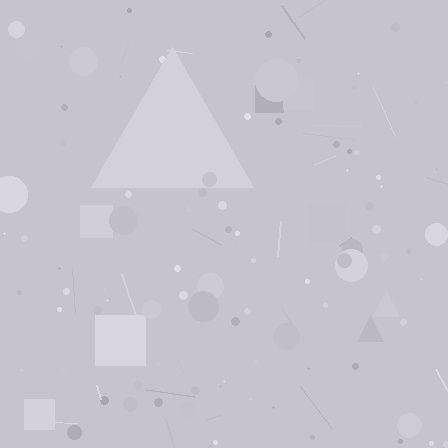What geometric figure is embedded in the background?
A triangle is embedded in the background.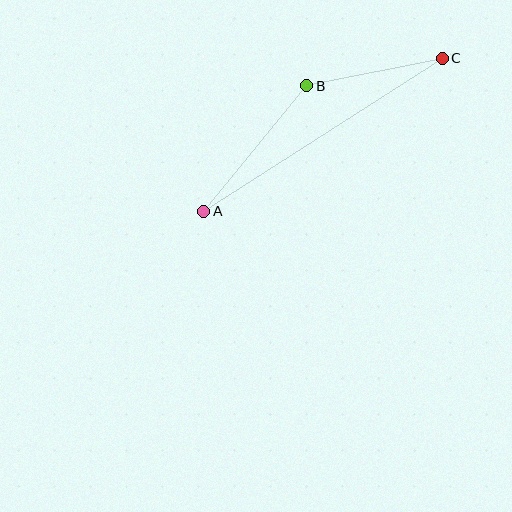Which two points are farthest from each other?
Points A and C are farthest from each other.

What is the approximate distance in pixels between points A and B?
The distance between A and B is approximately 162 pixels.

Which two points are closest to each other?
Points B and C are closest to each other.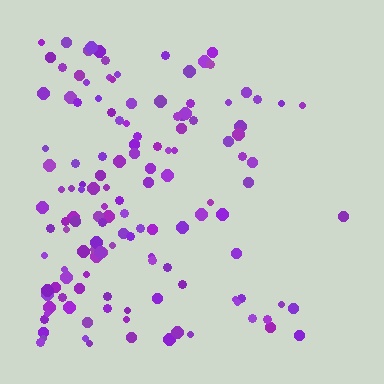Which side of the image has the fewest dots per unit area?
The right.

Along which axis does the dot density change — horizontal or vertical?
Horizontal.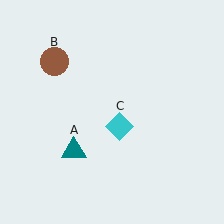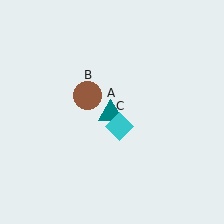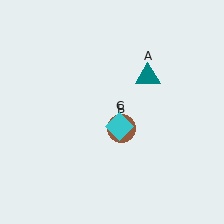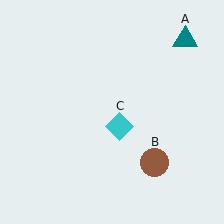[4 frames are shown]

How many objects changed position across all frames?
2 objects changed position: teal triangle (object A), brown circle (object B).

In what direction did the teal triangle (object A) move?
The teal triangle (object A) moved up and to the right.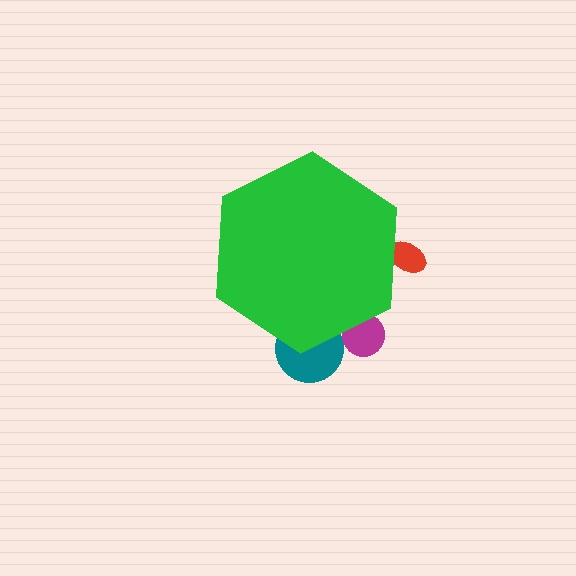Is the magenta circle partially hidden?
Yes, the magenta circle is partially hidden behind the green hexagon.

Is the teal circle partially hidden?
Yes, the teal circle is partially hidden behind the green hexagon.